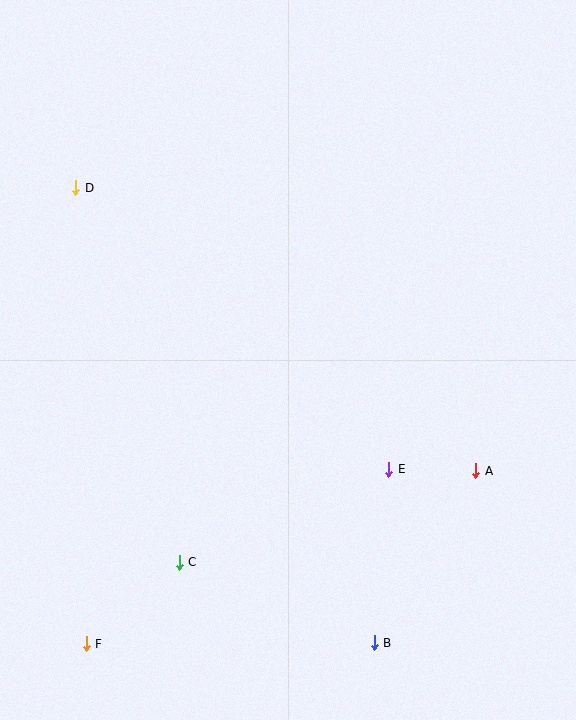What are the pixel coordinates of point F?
Point F is at (86, 644).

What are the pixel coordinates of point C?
Point C is at (179, 562).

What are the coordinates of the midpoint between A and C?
The midpoint between A and C is at (327, 516).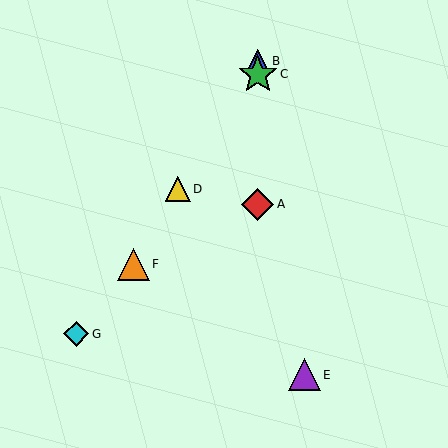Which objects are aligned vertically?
Objects A, B, C are aligned vertically.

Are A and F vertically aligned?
No, A is at x≈258 and F is at x≈133.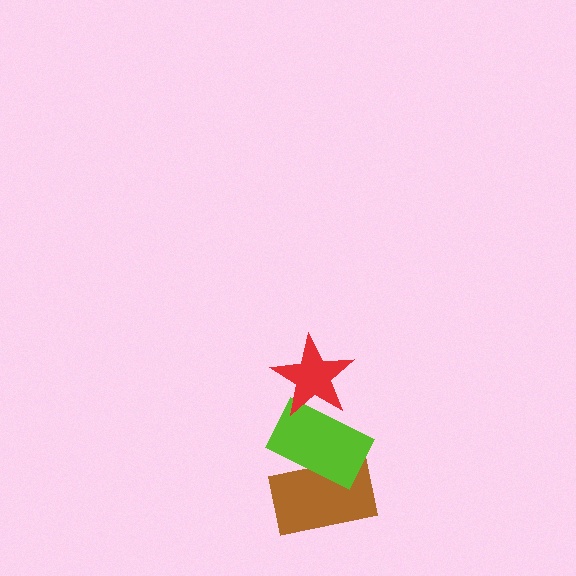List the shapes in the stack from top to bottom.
From top to bottom: the red star, the lime rectangle, the brown rectangle.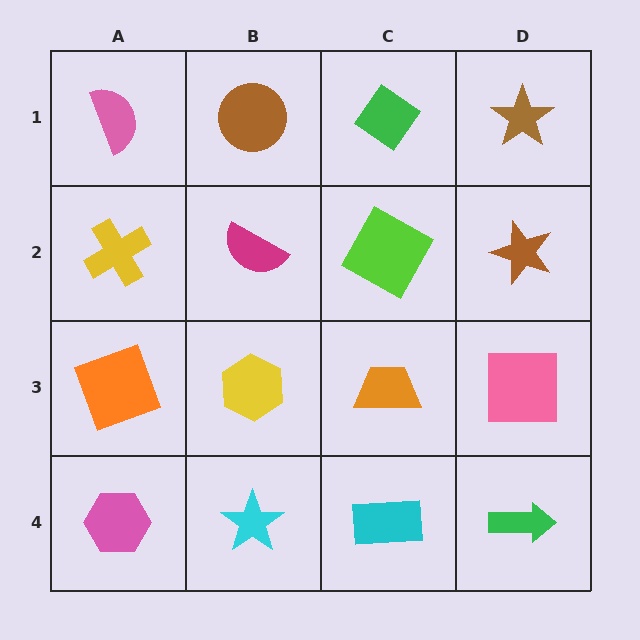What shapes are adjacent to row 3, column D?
A brown star (row 2, column D), a green arrow (row 4, column D), an orange trapezoid (row 3, column C).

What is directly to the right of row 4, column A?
A cyan star.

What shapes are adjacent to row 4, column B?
A yellow hexagon (row 3, column B), a pink hexagon (row 4, column A), a cyan rectangle (row 4, column C).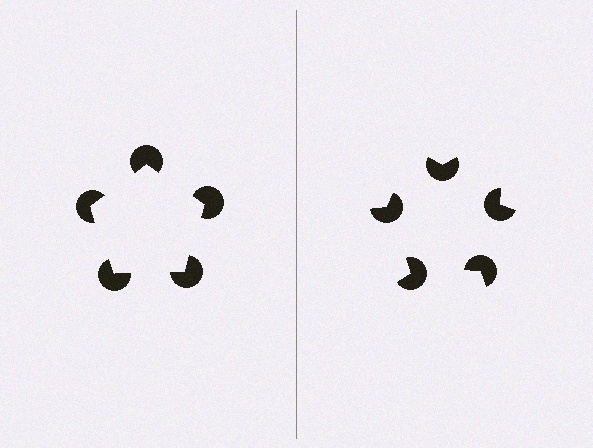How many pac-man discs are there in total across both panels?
10 — 5 on each side.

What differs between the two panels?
The pac-man discs are positioned identically on both sides; only the wedge orientations differ. On the left they align to a pentagon; on the right they are misaligned.